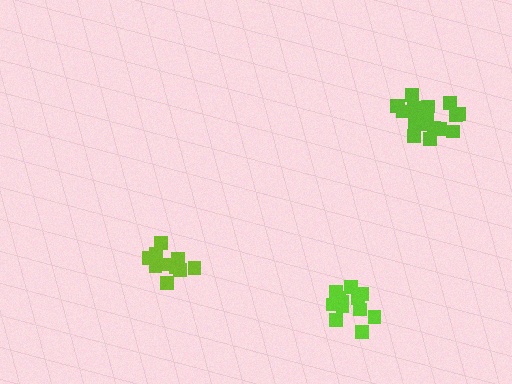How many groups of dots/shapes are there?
There are 3 groups.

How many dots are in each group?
Group 1: 18 dots, Group 2: 13 dots, Group 3: 12 dots (43 total).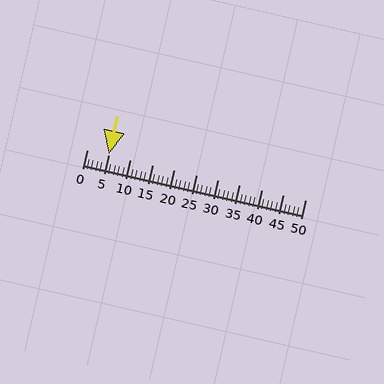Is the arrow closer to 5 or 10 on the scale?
The arrow is closer to 5.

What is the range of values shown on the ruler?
The ruler shows values from 0 to 50.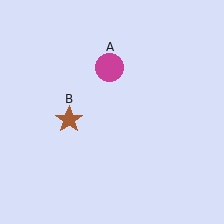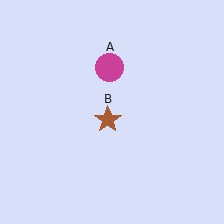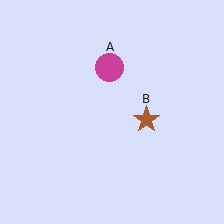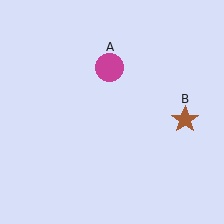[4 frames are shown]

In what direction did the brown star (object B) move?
The brown star (object B) moved right.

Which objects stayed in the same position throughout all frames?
Magenta circle (object A) remained stationary.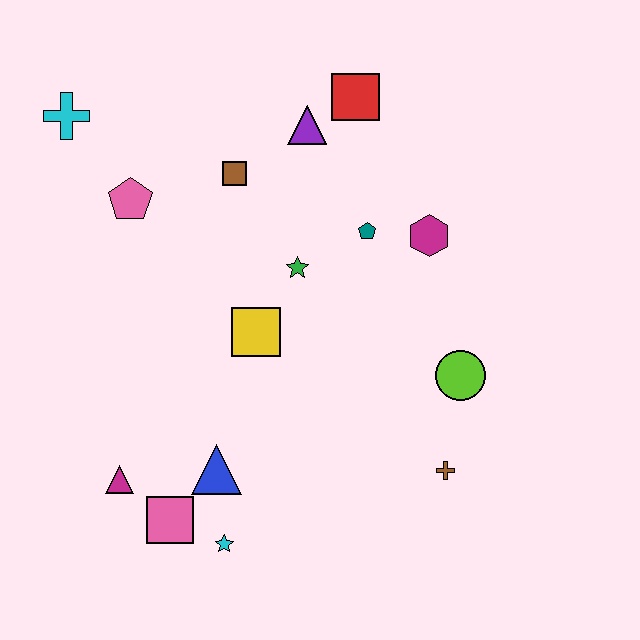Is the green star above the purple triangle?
No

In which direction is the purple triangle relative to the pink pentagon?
The purple triangle is to the right of the pink pentagon.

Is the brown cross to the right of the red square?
Yes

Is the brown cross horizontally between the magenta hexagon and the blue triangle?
No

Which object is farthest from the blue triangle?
The red square is farthest from the blue triangle.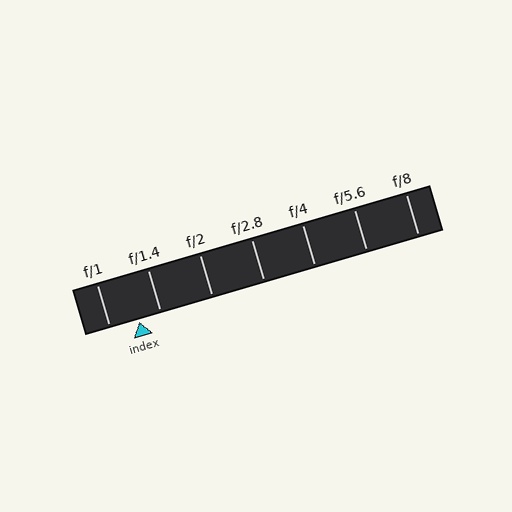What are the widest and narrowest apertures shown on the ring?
The widest aperture shown is f/1 and the narrowest is f/8.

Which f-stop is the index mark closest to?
The index mark is closest to f/1.4.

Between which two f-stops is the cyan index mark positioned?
The index mark is between f/1 and f/1.4.